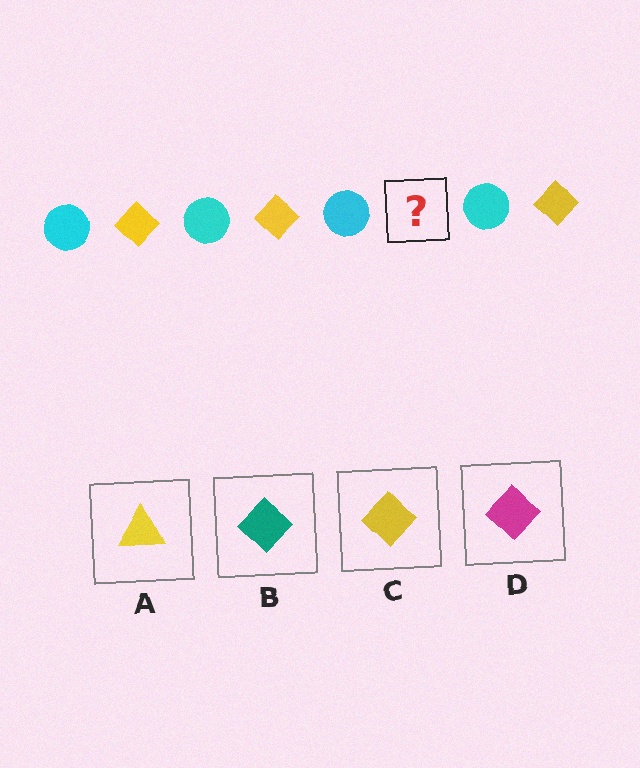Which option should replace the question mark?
Option C.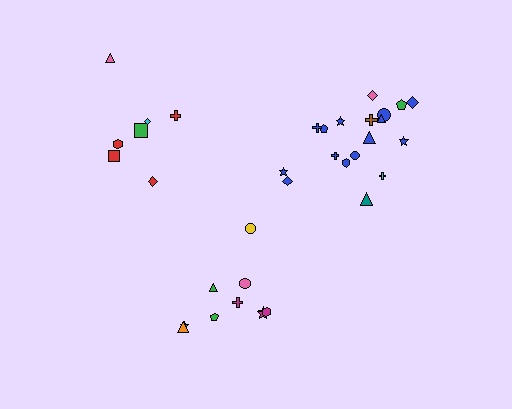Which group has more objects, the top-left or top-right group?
The top-right group.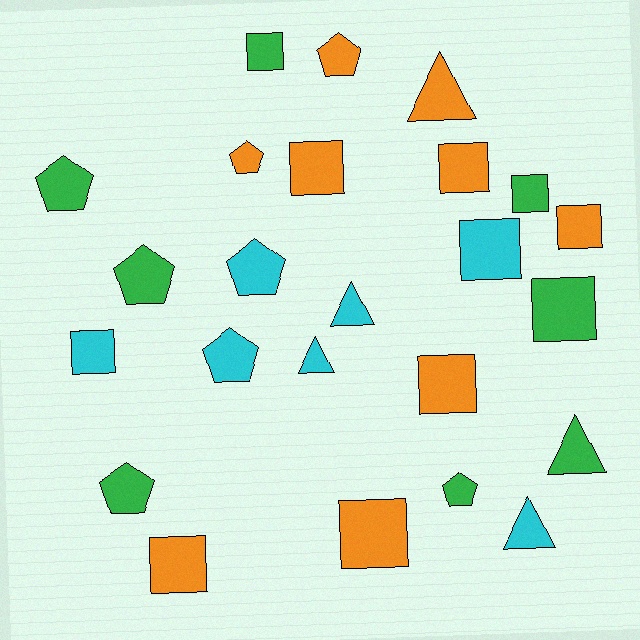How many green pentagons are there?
There are 4 green pentagons.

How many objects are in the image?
There are 24 objects.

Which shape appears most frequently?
Square, with 11 objects.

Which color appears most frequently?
Orange, with 9 objects.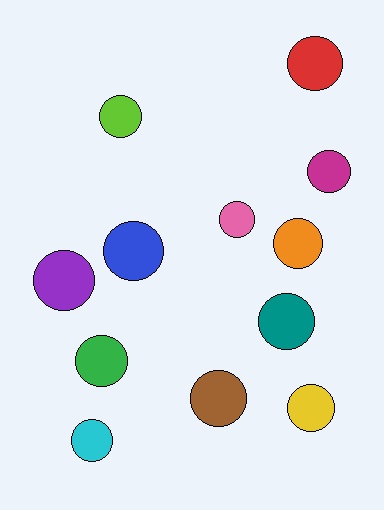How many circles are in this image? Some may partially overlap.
There are 12 circles.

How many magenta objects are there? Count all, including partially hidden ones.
There is 1 magenta object.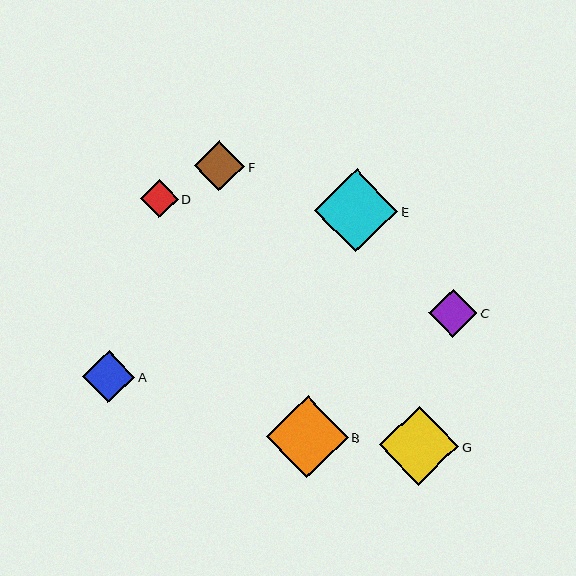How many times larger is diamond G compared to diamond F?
Diamond G is approximately 1.6 times the size of diamond F.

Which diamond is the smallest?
Diamond D is the smallest with a size of approximately 38 pixels.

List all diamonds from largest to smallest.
From largest to smallest: E, B, G, A, F, C, D.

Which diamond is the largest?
Diamond E is the largest with a size of approximately 83 pixels.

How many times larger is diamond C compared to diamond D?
Diamond C is approximately 1.3 times the size of diamond D.